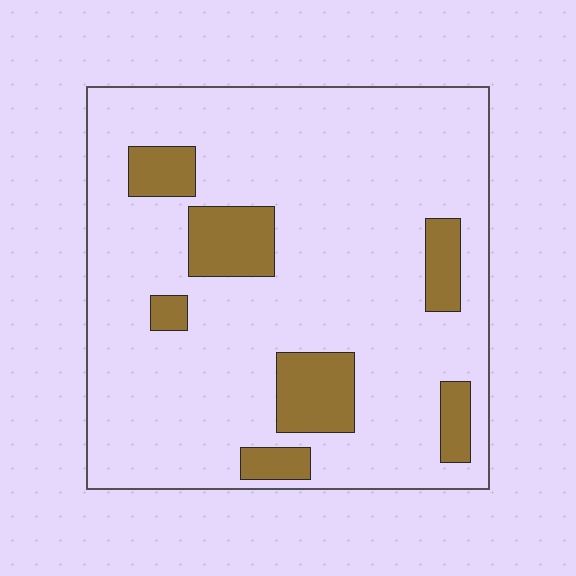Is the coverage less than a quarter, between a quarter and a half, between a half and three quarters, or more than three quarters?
Less than a quarter.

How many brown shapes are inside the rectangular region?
7.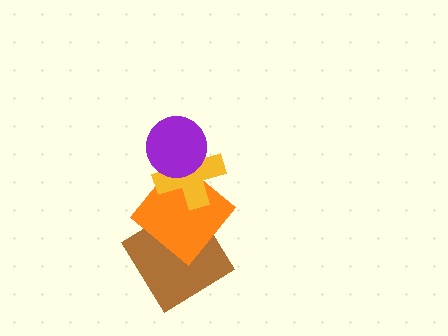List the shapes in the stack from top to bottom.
From top to bottom: the purple circle, the yellow cross, the orange diamond, the brown diamond.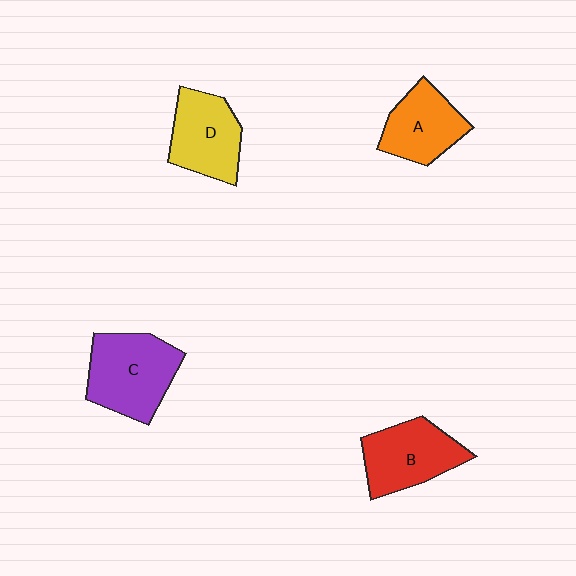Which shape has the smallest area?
Shape A (orange).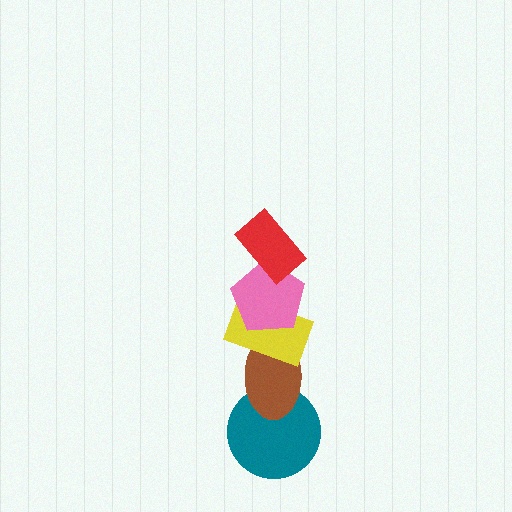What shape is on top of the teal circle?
The brown ellipse is on top of the teal circle.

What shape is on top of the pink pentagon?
The red rectangle is on top of the pink pentagon.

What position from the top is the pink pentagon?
The pink pentagon is 2nd from the top.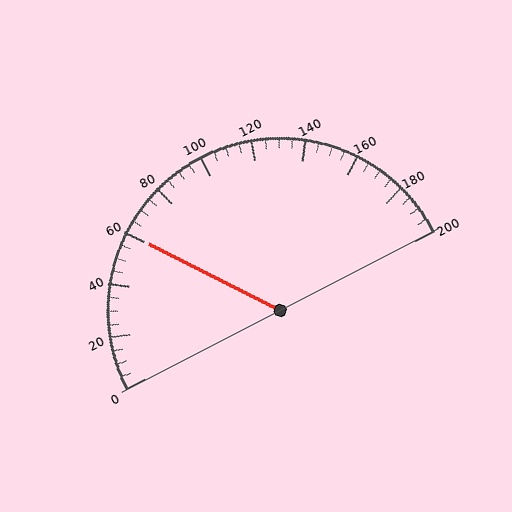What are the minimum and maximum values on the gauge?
The gauge ranges from 0 to 200.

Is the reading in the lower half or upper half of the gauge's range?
The reading is in the lower half of the range (0 to 200).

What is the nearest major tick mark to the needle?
The nearest major tick mark is 60.